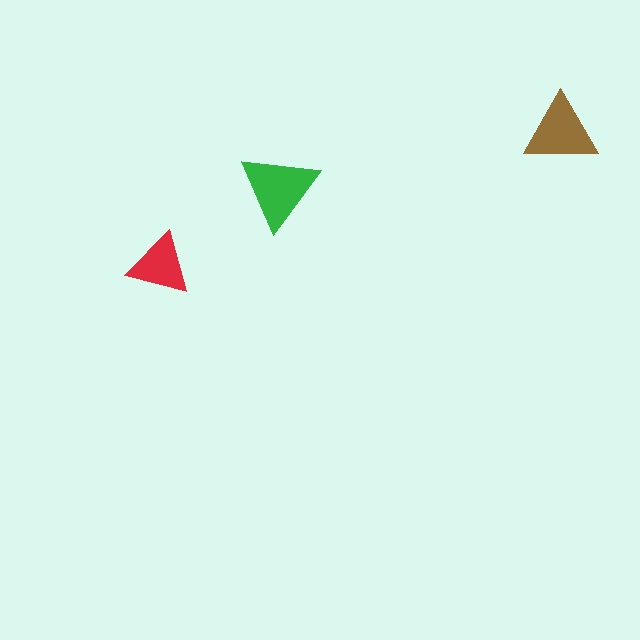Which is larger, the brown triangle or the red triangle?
The brown one.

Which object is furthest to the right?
The brown triangle is rightmost.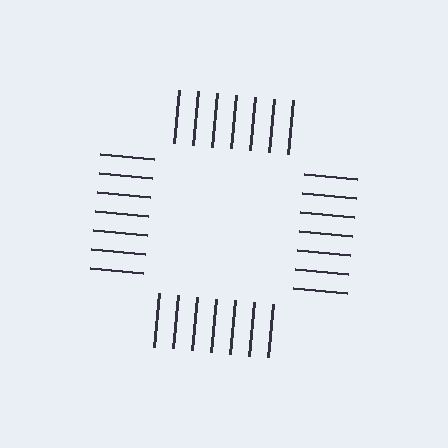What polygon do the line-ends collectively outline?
An illusory square — the line segments terminate on its edges but no continuous stroke is drawn.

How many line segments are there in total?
28 — 7 along each of the 4 edges.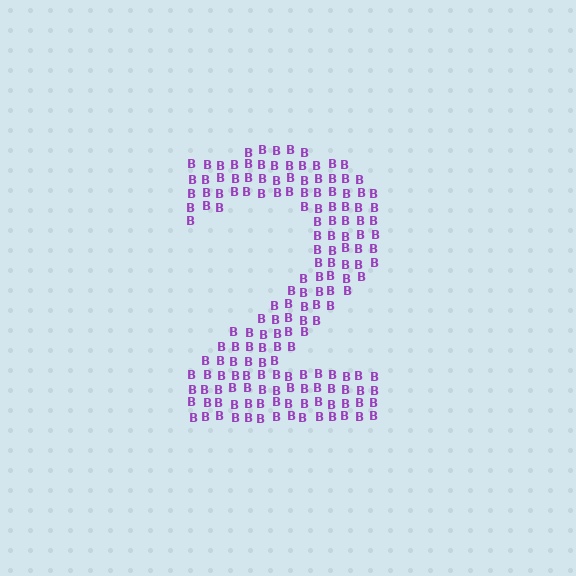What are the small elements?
The small elements are letter B's.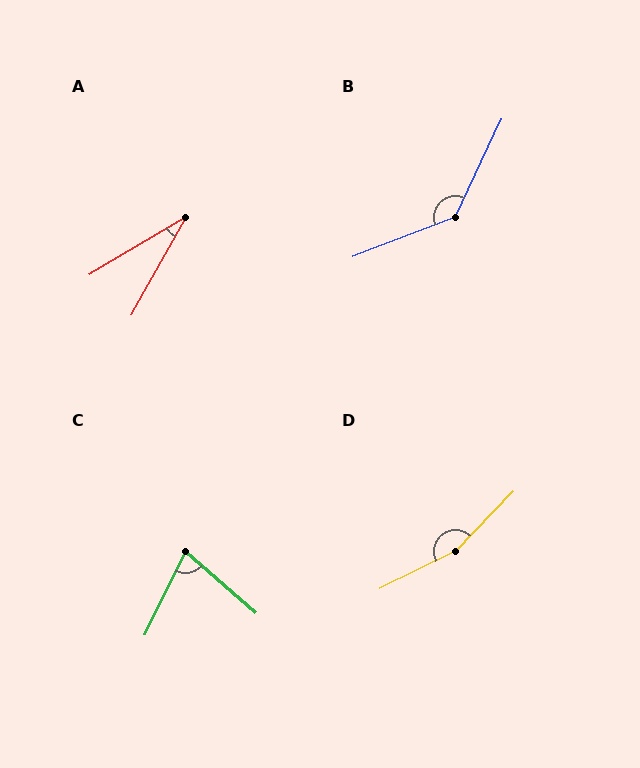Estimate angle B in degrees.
Approximately 136 degrees.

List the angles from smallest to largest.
A (30°), C (75°), B (136°), D (160°).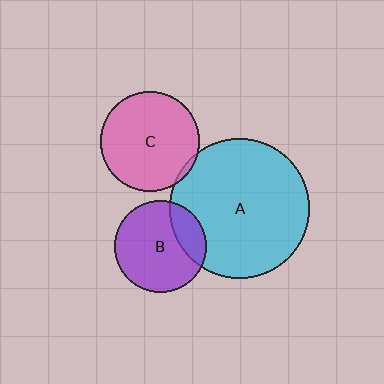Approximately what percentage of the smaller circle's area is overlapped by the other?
Approximately 5%.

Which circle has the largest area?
Circle A (cyan).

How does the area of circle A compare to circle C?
Approximately 2.0 times.